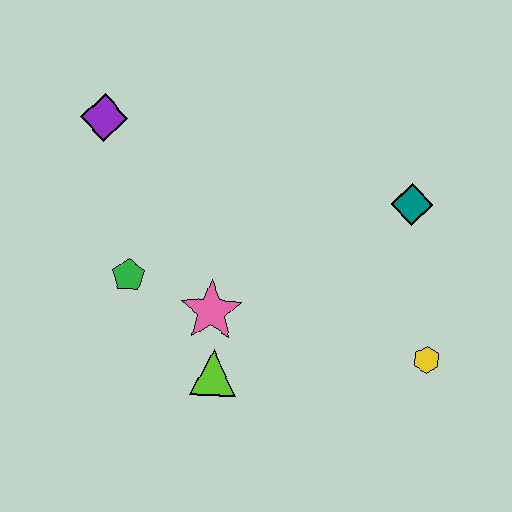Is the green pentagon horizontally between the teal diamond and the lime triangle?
No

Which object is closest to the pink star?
The lime triangle is closest to the pink star.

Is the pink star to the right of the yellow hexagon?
No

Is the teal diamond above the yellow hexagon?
Yes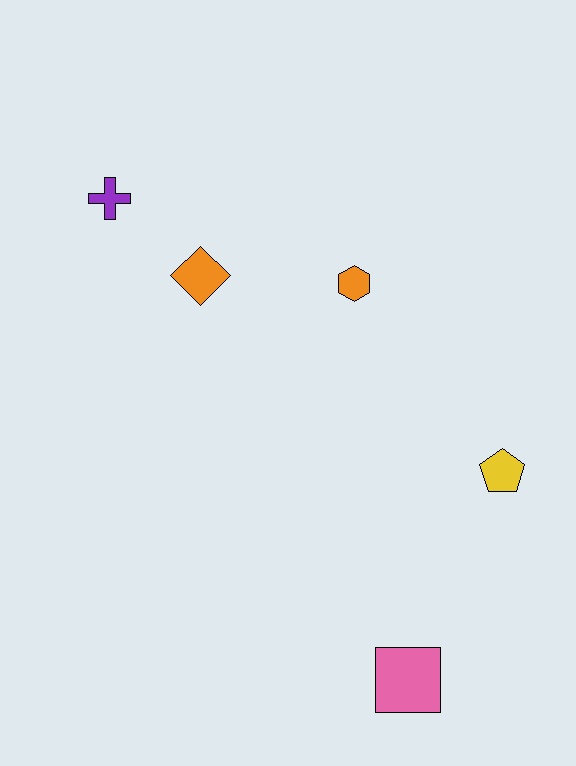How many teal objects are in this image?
There are no teal objects.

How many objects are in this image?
There are 5 objects.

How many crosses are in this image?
There is 1 cross.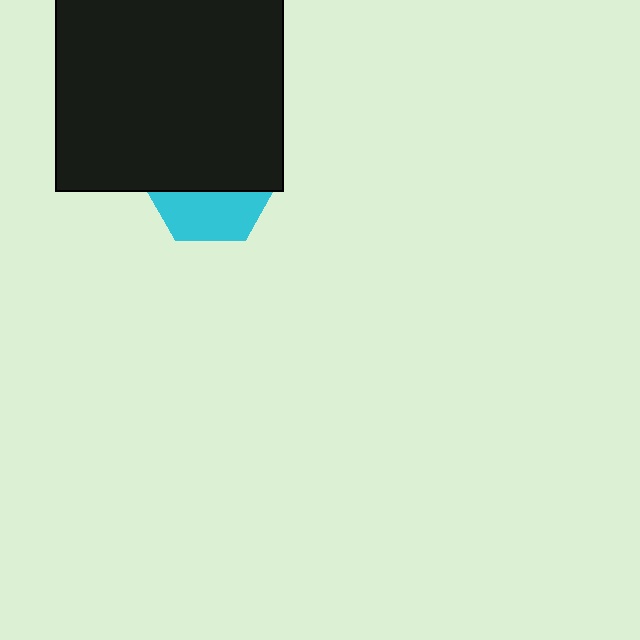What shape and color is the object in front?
The object in front is a black square.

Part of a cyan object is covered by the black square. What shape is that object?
It is a hexagon.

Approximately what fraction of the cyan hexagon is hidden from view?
Roughly 62% of the cyan hexagon is hidden behind the black square.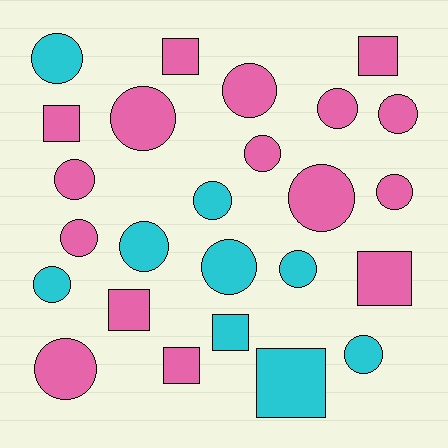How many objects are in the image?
There are 25 objects.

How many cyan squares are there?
There are 2 cyan squares.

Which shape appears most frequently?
Circle, with 17 objects.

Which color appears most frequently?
Pink, with 16 objects.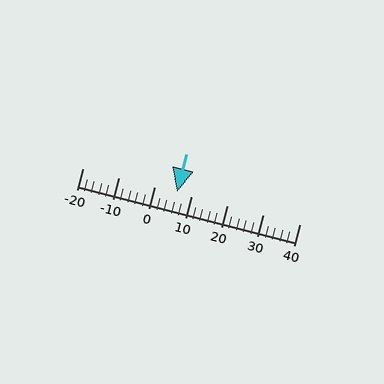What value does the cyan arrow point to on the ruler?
The cyan arrow points to approximately 6.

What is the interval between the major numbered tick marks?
The major tick marks are spaced 10 units apart.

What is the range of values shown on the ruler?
The ruler shows values from -20 to 40.